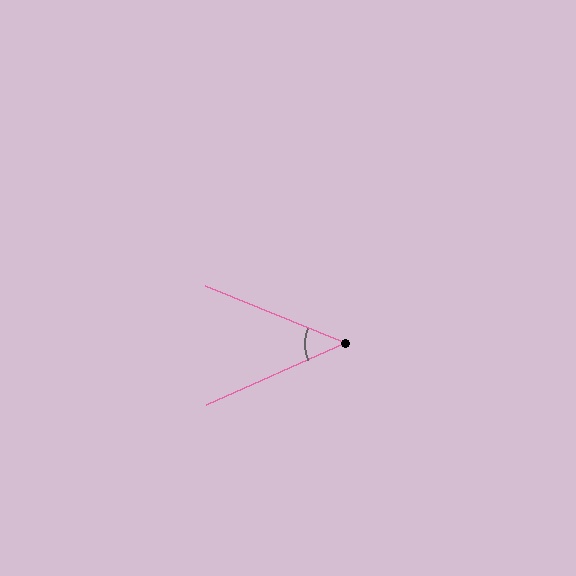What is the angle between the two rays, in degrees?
Approximately 46 degrees.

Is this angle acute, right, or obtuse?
It is acute.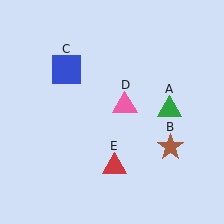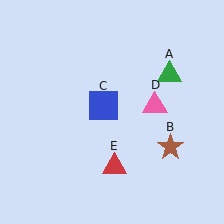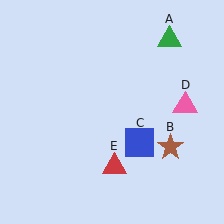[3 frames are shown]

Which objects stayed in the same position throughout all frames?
Brown star (object B) and red triangle (object E) remained stationary.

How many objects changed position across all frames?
3 objects changed position: green triangle (object A), blue square (object C), pink triangle (object D).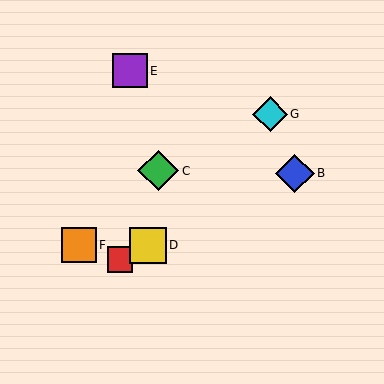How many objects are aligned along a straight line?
3 objects (A, B, D) are aligned along a straight line.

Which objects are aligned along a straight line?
Objects A, B, D are aligned along a straight line.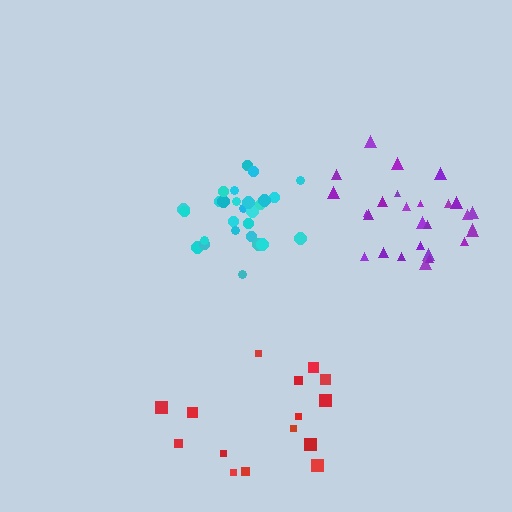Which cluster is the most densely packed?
Cyan.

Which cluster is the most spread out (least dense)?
Red.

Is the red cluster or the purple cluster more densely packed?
Purple.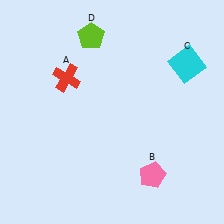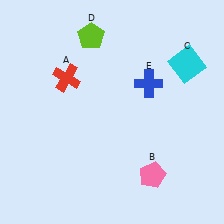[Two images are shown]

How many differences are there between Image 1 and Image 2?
There is 1 difference between the two images.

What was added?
A blue cross (E) was added in Image 2.